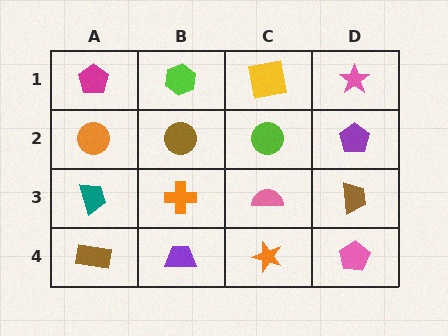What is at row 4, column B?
A purple trapezoid.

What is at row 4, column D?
A pink pentagon.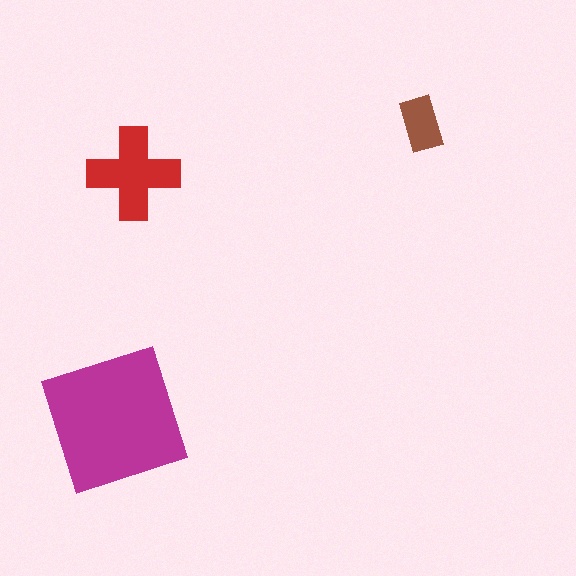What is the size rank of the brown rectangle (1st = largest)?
3rd.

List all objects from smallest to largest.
The brown rectangle, the red cross, the magenta square.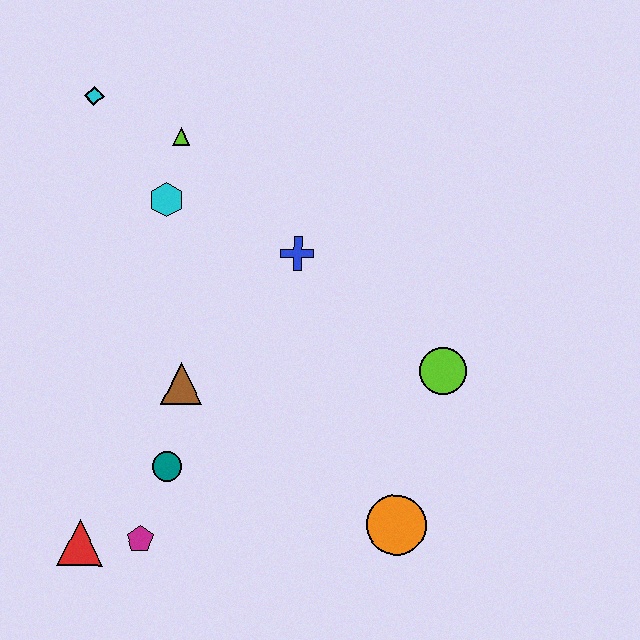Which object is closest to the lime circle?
The orange circle is closest to the lime circle.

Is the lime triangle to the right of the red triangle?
Yes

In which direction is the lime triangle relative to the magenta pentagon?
The lime triangle is above the magenta pentagon.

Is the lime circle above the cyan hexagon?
No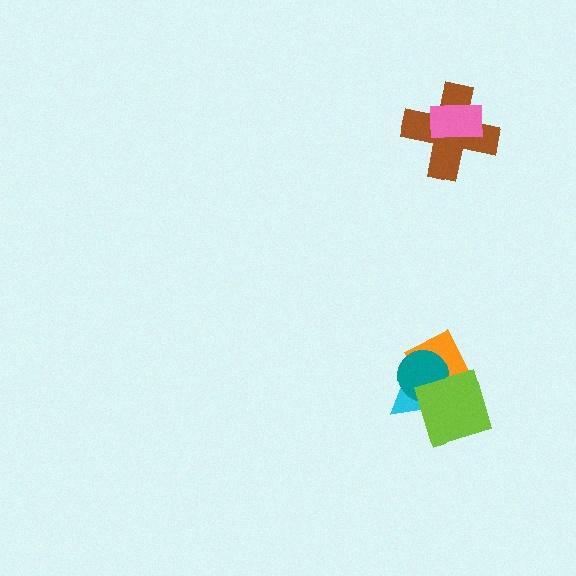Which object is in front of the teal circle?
The lime diamond is in front of the teal circle.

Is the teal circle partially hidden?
Yes, it is partially covered by another shape.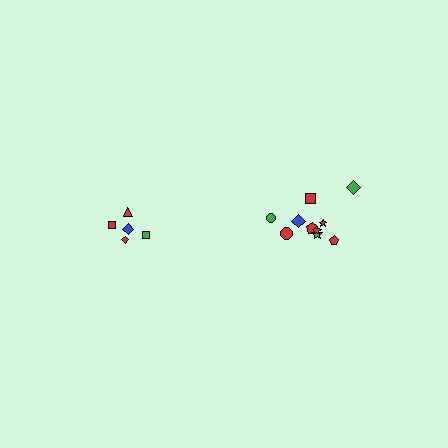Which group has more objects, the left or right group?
The right group.